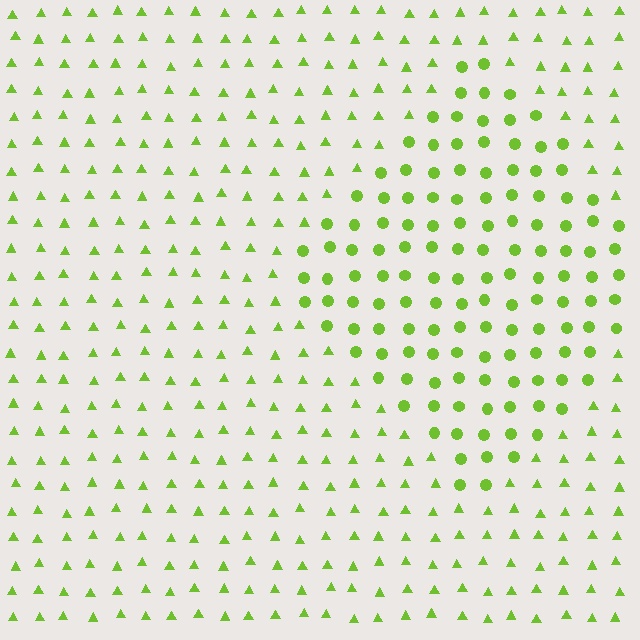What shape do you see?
I see a diamond.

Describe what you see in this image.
The image is filled with small lime elements arranged in a uniform grid. A diamond-shaped region contains circles, while the surrounding area contains triangles. The boundary is defined purely by the change in element shape.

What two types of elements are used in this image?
The image uses circles inside the diamond region and triangles outside it.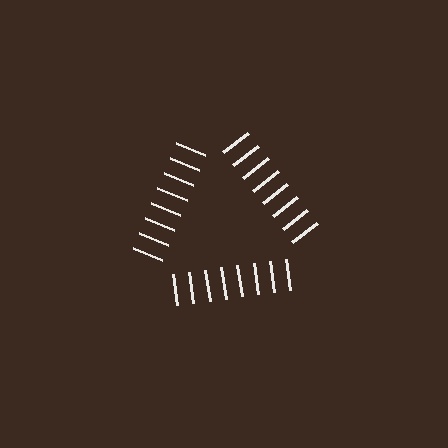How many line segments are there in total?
24 — 8 along each of the 3 edges.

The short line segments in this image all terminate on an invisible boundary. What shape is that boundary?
An illusory triangle — the line segments terminate on its edges but no continuous stroke is drawn.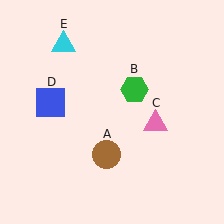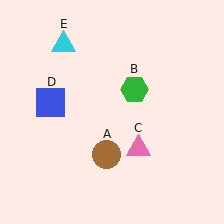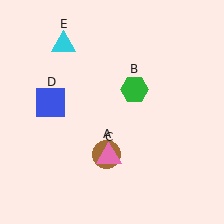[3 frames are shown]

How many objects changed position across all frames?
1 object changed position: pink triangle (object C).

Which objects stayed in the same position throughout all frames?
Brown circle (object A) and green hexagon (object B) and blue square (object D) and cyan triangle (object E) remained stationary.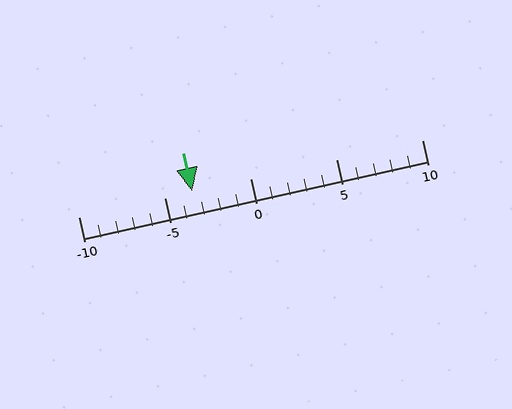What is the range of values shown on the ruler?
The ruler shows values from -10 to 10.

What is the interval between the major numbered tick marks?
The major tick marks are spaced 5 units apart.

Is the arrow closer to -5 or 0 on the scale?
The arrow is closer to -5.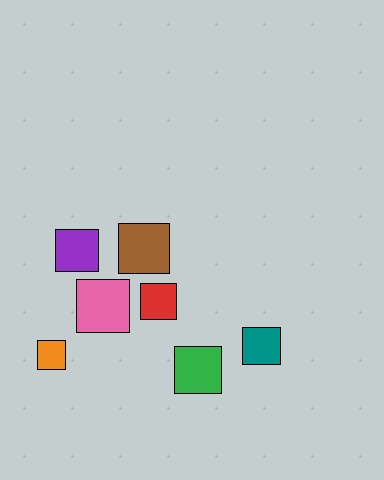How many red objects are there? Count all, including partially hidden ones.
There is 1 red object.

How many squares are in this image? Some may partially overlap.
There are 7 squares.